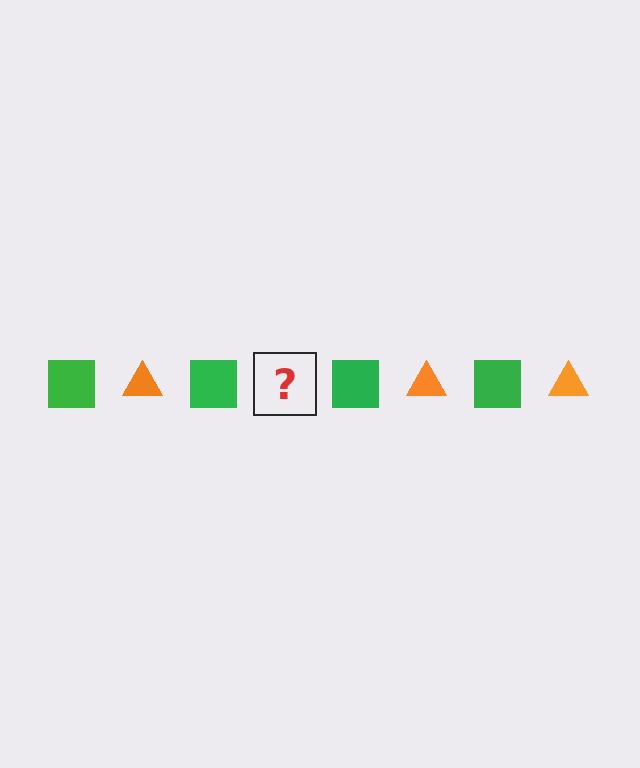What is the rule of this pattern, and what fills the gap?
The rule is that the pattern alternates between green square and orange triangle. The gap should be filled with an orange triangle.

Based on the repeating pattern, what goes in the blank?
The blank should be an orange triangle.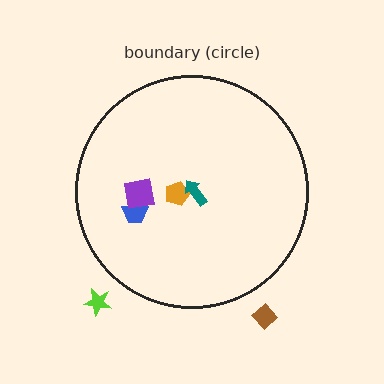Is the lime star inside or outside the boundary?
Outside.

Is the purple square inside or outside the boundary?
Inside.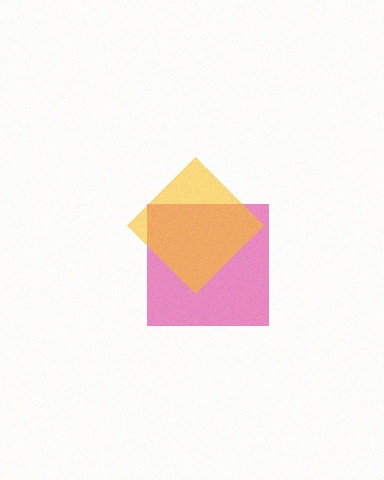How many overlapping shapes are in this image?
There are 2 overlapping shapes in the image.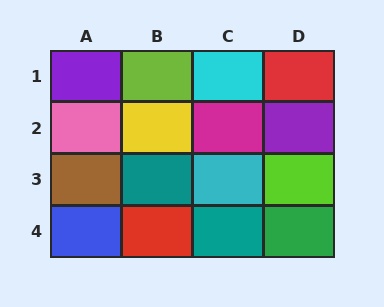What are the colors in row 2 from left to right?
Pink, yellow, magenta, purple.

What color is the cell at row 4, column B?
Red.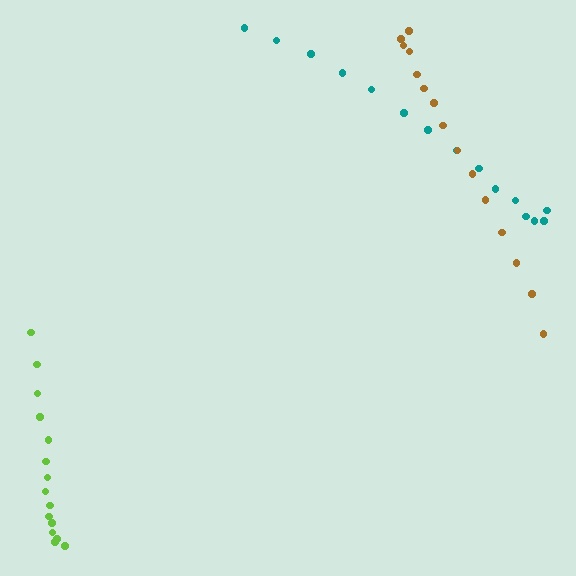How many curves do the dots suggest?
There are 3 distinct paths.